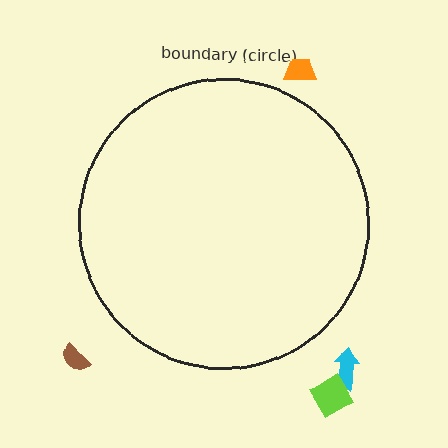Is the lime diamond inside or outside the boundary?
Outside.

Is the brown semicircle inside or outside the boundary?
Outside.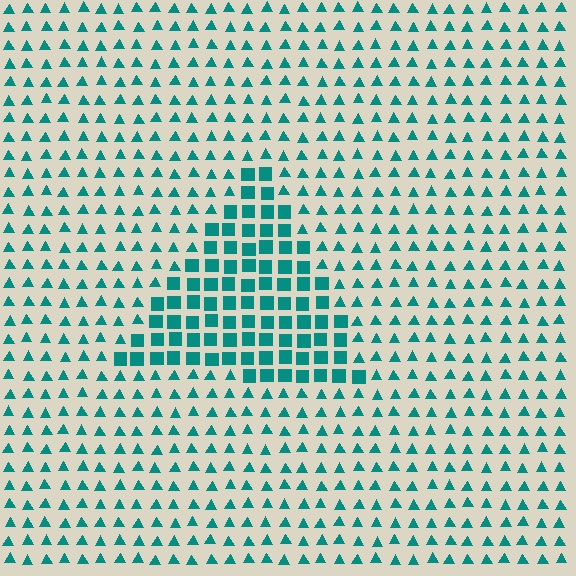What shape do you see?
I see a triangle.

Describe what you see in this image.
The image is filled with small teal elements arranged in a uniform grid. A triangle-shaped region contains squares, while the surrounding area contains triangles. The boundary is defined purely by the change in element shape.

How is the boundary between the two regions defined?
The boundary is defined by a change in element shape: squares inside vs. triangles outside. All elements share the same color and spacing.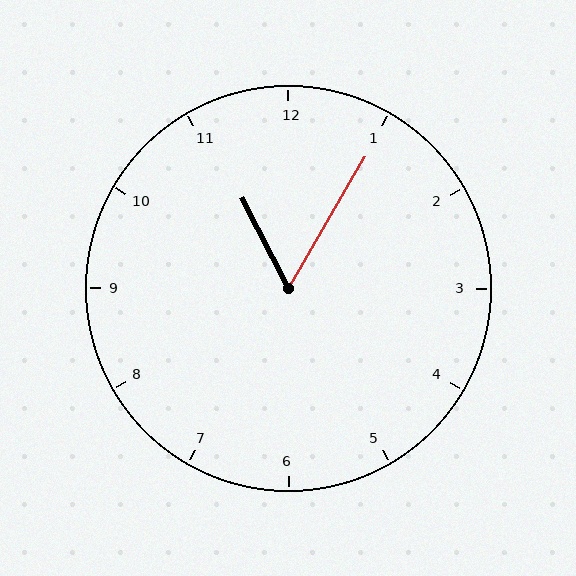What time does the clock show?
11:05.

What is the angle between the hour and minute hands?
Approximately 58 degrees.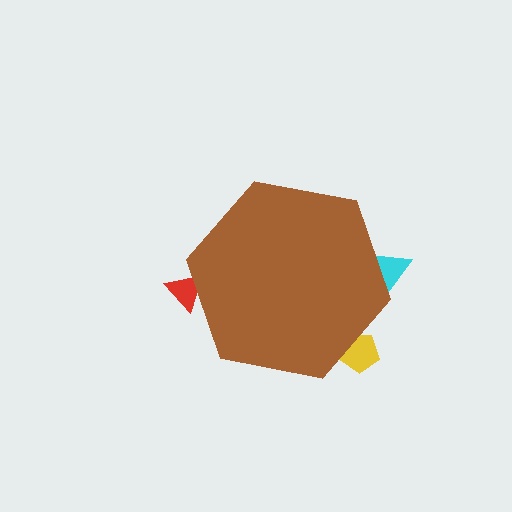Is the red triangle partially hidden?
Yes, the red triangle is partially hidden behind the brown hexagon.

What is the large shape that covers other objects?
A brown hexagon.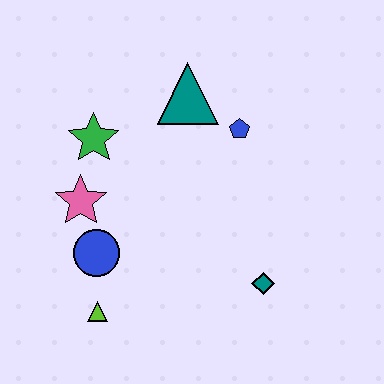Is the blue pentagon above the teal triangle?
No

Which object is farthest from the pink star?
The teal diamond is farthest from the pink star.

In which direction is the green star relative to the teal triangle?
The green star is to the left of the teal triangle.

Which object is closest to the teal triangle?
The blue pentagon is closest to the teal triangle.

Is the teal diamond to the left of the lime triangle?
No